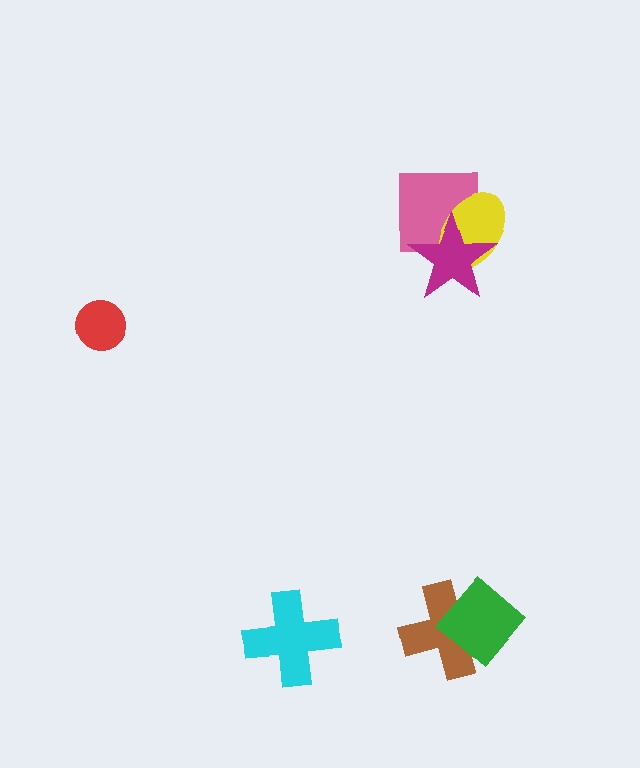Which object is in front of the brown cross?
The green diamond is in front of the brown cross.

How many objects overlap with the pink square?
2 objects overlap with the pink square.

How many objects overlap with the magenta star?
2 objects overlap with the magenta star.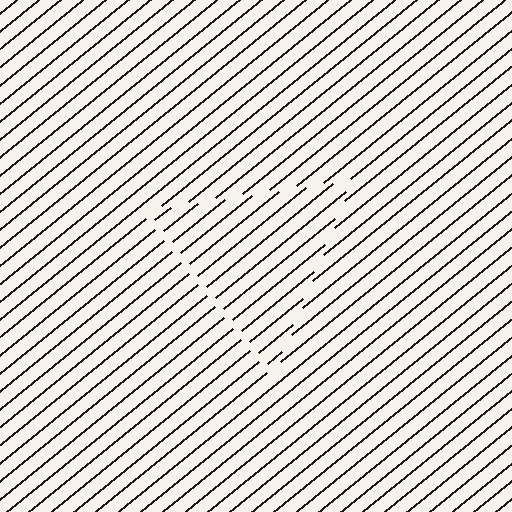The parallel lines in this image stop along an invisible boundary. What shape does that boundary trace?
An illusory triangle. The interior of the shape contains the same grating, shifted by half a period — the contour is defined by the phase discontinuity where line-ends from the inner and outer gratings abut.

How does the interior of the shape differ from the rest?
The interior of the shape contains the same grating, shifted by half a period — the contour is defined by the phase discontinuity where line-ends from the inner and outer gratings abut.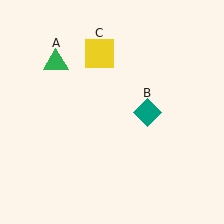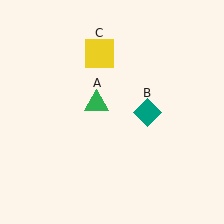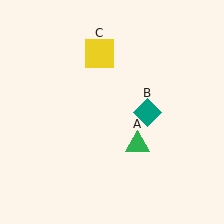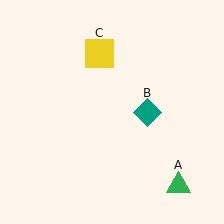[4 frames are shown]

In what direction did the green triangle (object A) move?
The green triangle (object A) moved down and to the right.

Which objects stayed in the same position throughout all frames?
Teal diamond (object B) and yellow square (object C) remained stationary.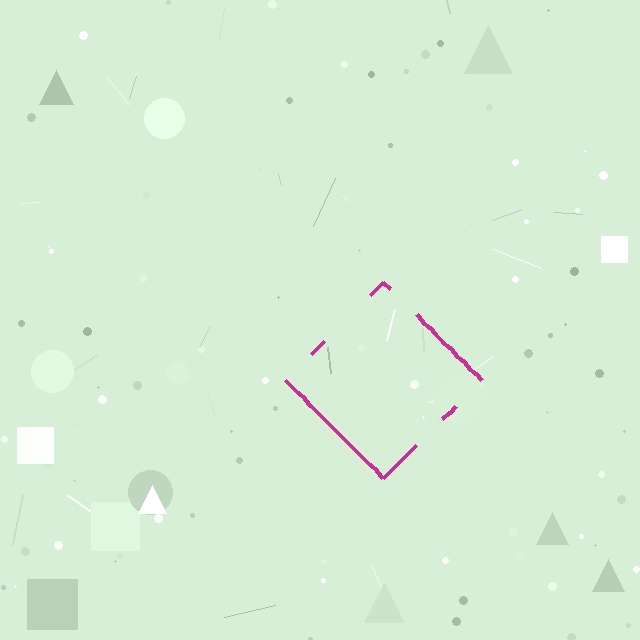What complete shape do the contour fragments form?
The contour fragments form a diamond.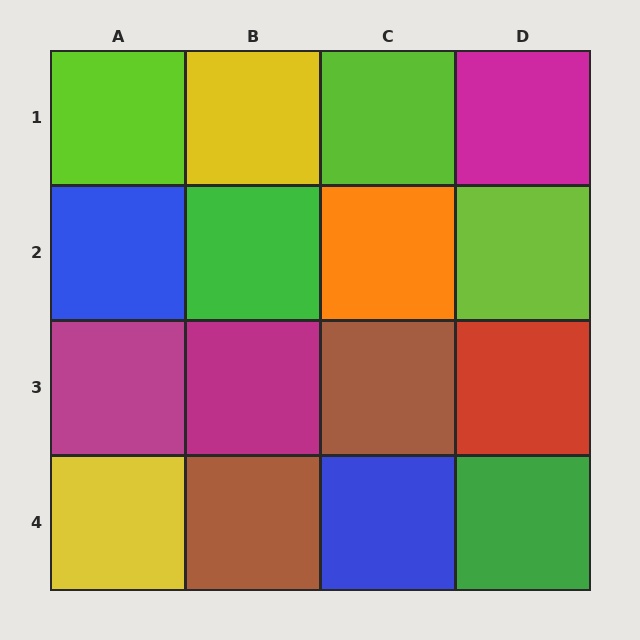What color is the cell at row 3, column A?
Magenta.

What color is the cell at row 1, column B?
Yellow.